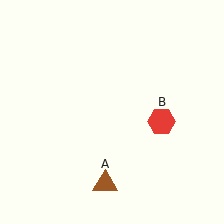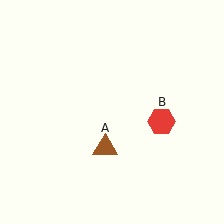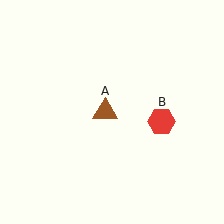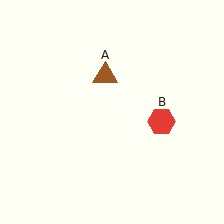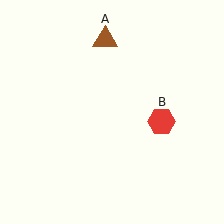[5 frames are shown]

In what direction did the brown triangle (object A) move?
The brown triangle (object A) moved up.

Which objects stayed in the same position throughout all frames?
Red hexagon (object B) remained stationary.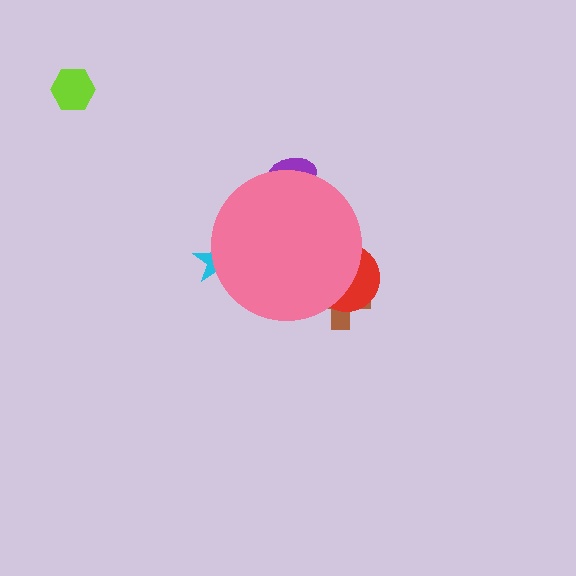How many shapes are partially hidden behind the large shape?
4 shapes are partially hidden.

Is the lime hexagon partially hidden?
No, the lime hexagon is fully visible.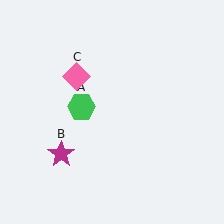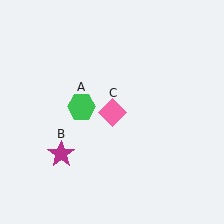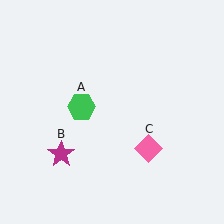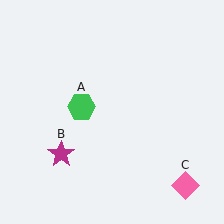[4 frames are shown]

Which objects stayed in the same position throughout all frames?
Green hexagon (object A) and magenta star (object B) remained stationary.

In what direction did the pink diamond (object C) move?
The pink diamond (object C) moved down and to the right.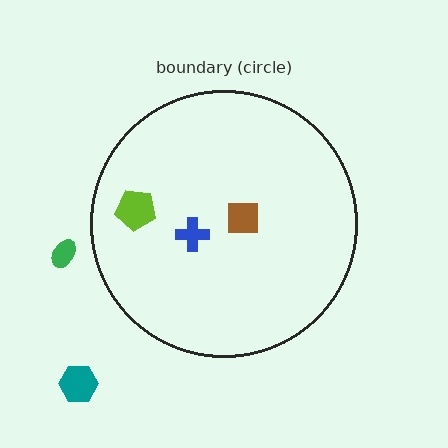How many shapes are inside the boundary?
3 inside, 2 outside.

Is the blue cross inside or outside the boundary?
Inside.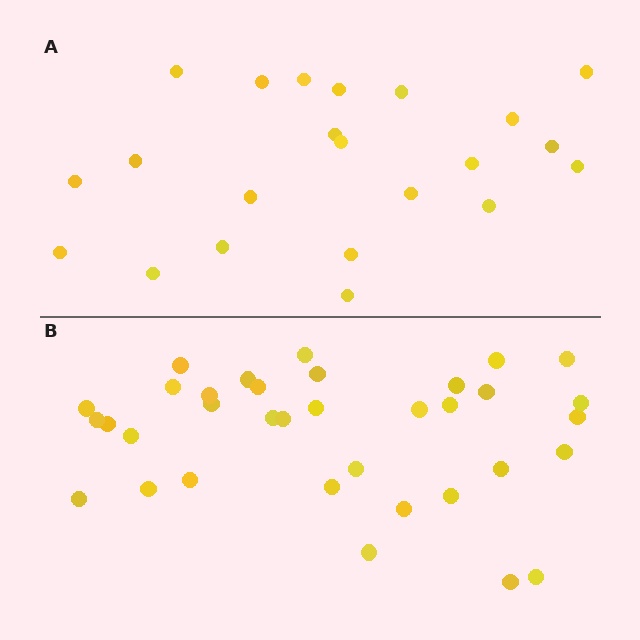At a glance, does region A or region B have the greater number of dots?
Region B (the bottom region) has more dots.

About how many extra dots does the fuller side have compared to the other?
Region B has approximately 15 more dots than region A.